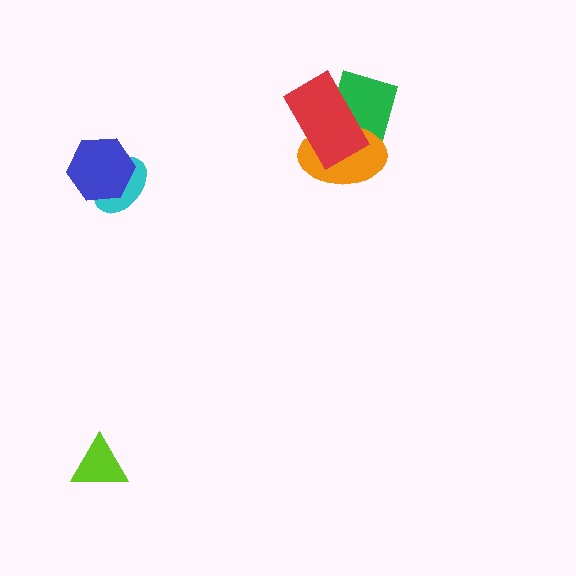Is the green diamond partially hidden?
Yes, it is partially covered by another shape.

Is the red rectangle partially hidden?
No, no other shape covers it.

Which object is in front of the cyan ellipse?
The blue hexagon is in front of the cyan ellipse.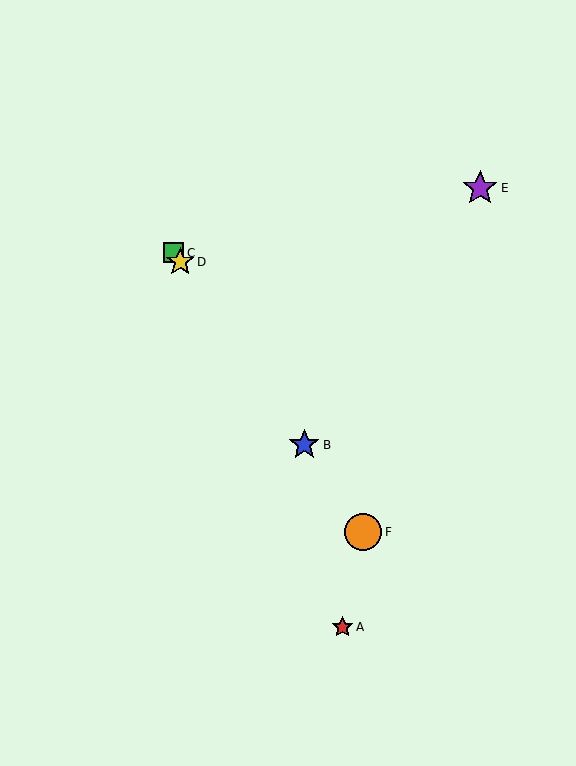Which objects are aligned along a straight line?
Objects B, C, D, F are aligned along a straight line.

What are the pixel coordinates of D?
Object D is at (180, 262).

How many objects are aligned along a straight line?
4 objects (B, C, D, F) are aligned along a straight line.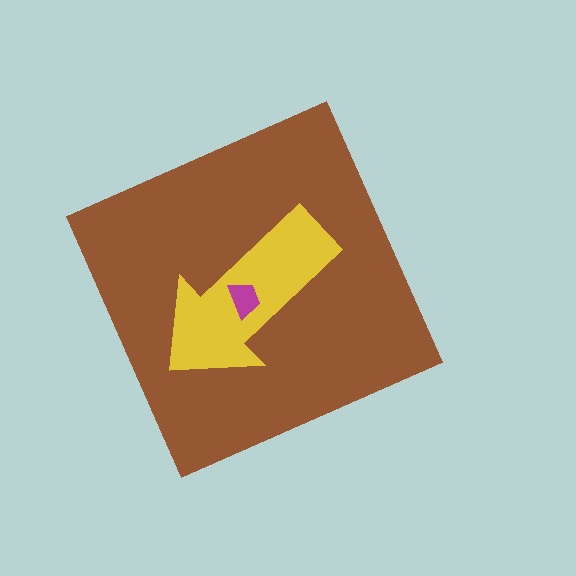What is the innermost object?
The magenta trapezoid.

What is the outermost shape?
The brown diamond.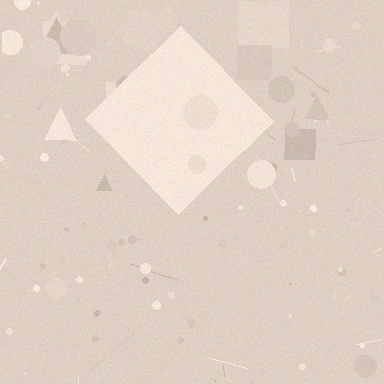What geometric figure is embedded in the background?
A diamond is embedded in the background.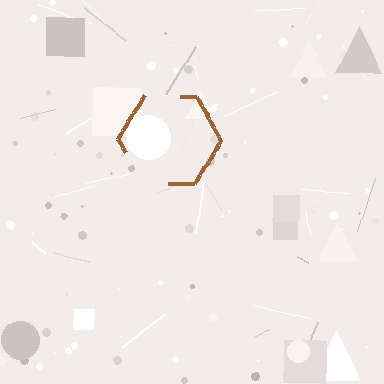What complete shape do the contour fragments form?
The contour fragments form a hexagon.